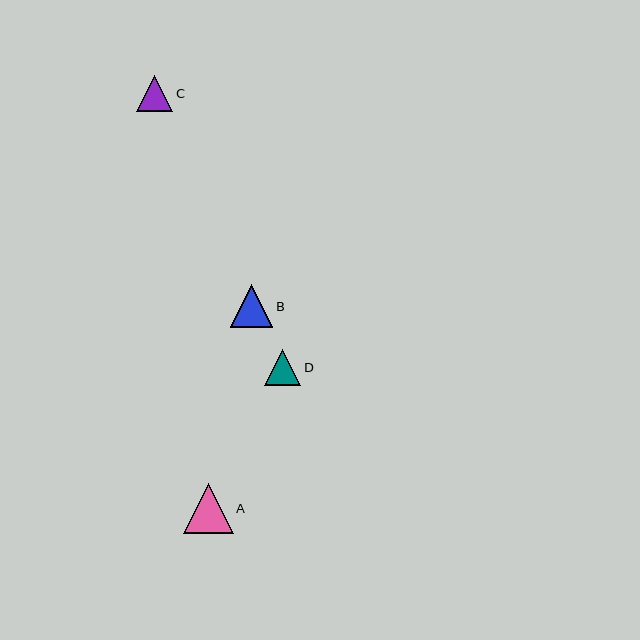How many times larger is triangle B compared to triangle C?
Triangle B is approximately 1.2 times the size of triangle C.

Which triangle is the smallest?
Triangle D is the smallest with a size of approximately 36 pixels.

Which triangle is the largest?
Triangle A is the largest with a size of approximately 50 pixels.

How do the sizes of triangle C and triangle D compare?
Triangle C and triangle D are approximately the same size.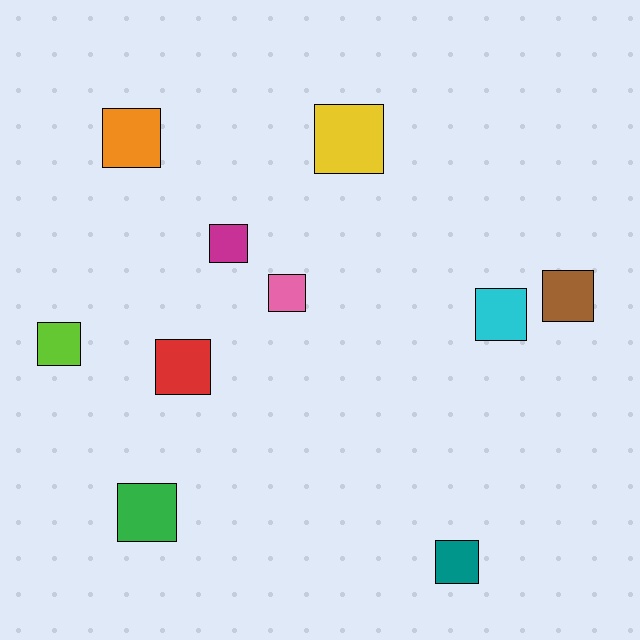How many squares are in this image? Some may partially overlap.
There are 10 squares.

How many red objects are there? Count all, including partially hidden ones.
There is 1 red object.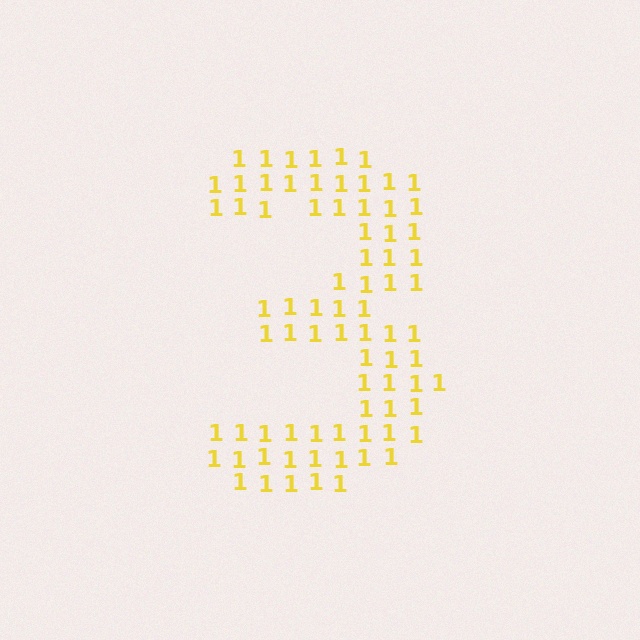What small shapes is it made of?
It is made of small digit 1's.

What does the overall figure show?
The overall figure shows the digit 3.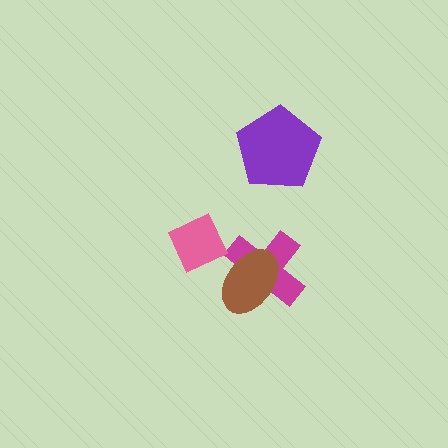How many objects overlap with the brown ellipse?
1 object overlaps with the brown ellipse.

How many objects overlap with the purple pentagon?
0 objects overlap with the purple pentagon.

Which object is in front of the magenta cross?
The brown ellipse is in front of the magenta cross.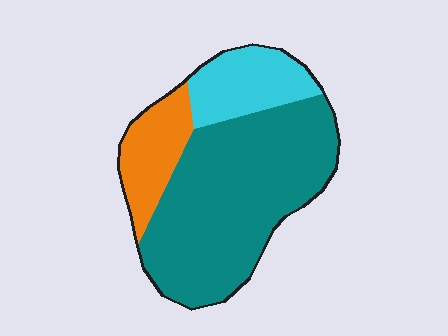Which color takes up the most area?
Teal, at roughly 65%.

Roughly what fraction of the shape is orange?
Orange takes up about one sixth (1/6) of the shape.